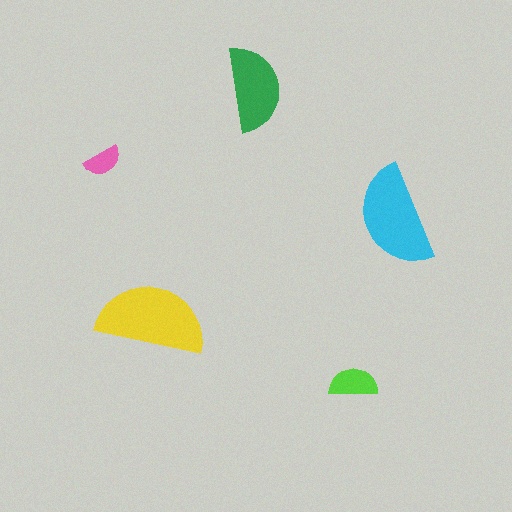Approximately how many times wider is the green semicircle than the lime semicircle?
About 2 times wider.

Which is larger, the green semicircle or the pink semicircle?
The green one.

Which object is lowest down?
The lime semicircle is bottommost.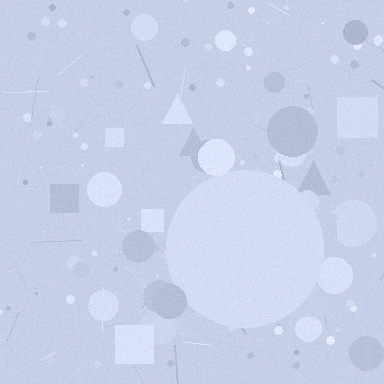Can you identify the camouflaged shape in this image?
The camouflaged shape is a circle.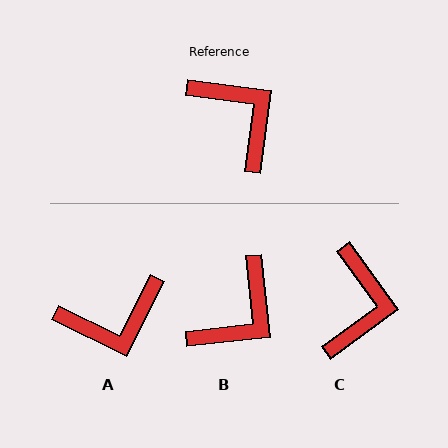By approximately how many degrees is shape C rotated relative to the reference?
Approximately 47 degrees clockwise.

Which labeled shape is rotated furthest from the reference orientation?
A, about 109 degrees away.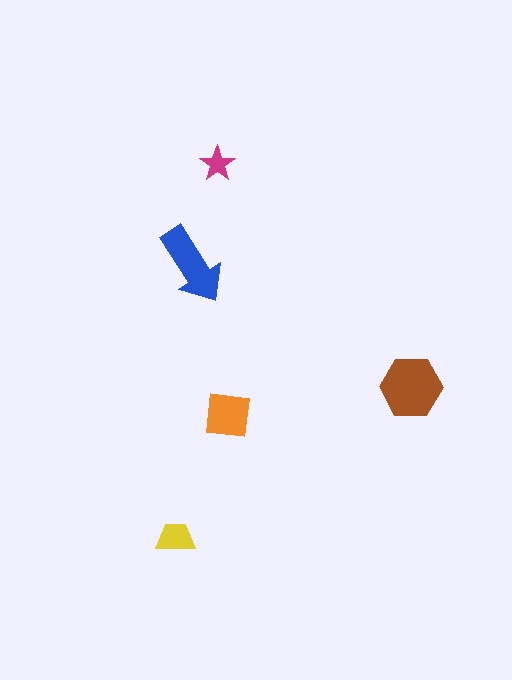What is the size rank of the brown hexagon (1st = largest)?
1st.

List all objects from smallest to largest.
The magenta star, the yellow trapezoid, the orange square, the blue arrow, the brown hexagon.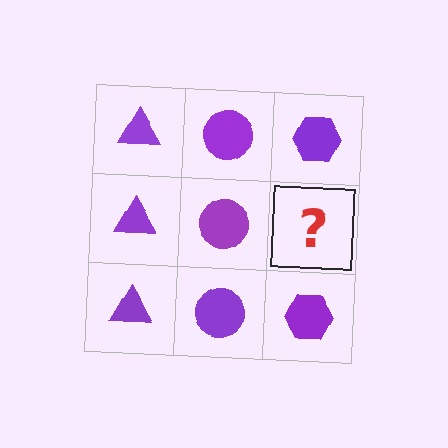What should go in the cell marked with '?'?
The missing cell should contain a purple hexagon.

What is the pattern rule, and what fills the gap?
The rule is that each column has a consistent shape. The gap should be filled with a purple hexagon.